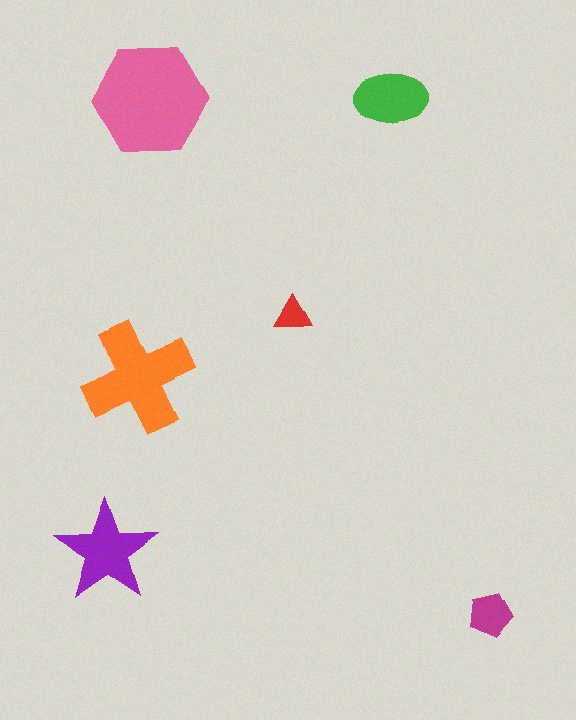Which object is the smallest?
The red triangle.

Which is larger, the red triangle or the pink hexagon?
The pink hexagon.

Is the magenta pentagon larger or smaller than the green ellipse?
Smaller.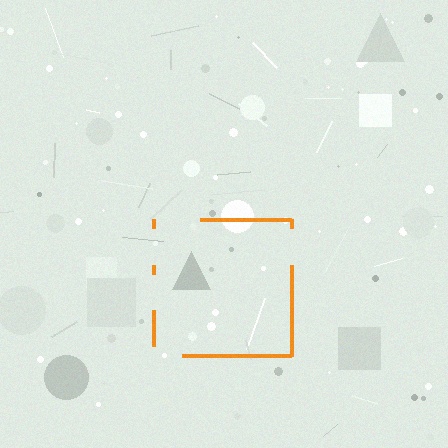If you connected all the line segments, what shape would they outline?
They would outline a square.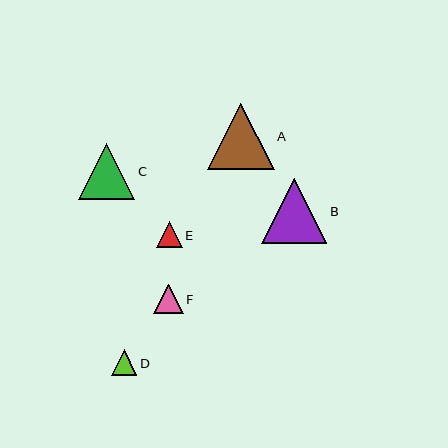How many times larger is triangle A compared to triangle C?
Triangle A is approximately 1.2 times the size of triangle C.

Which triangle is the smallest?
Triangle D is the smallest with a size of approximately 25 pixels.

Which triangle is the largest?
Triangle A is the largest with a size of approximately 67 pixels.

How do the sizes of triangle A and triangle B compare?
Triangle A and triangle B are approximately the same size.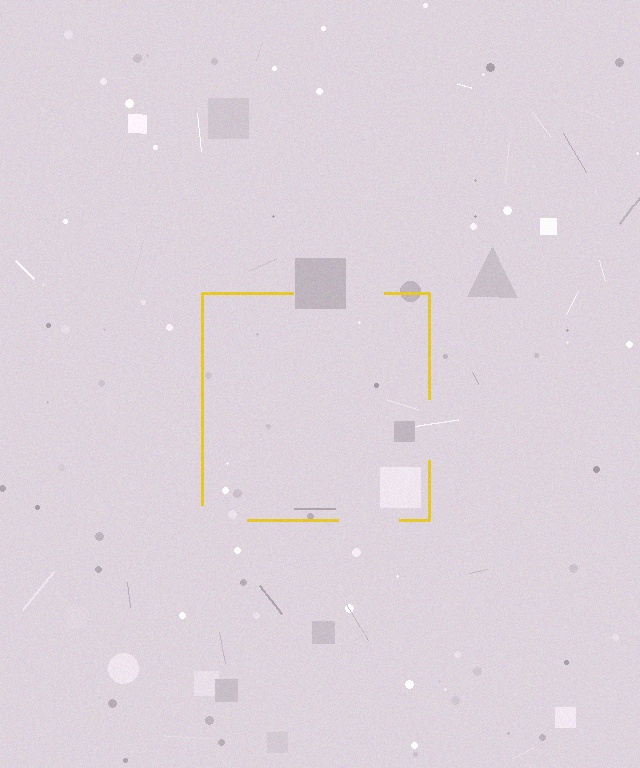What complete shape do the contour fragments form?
The contour fragments form a square.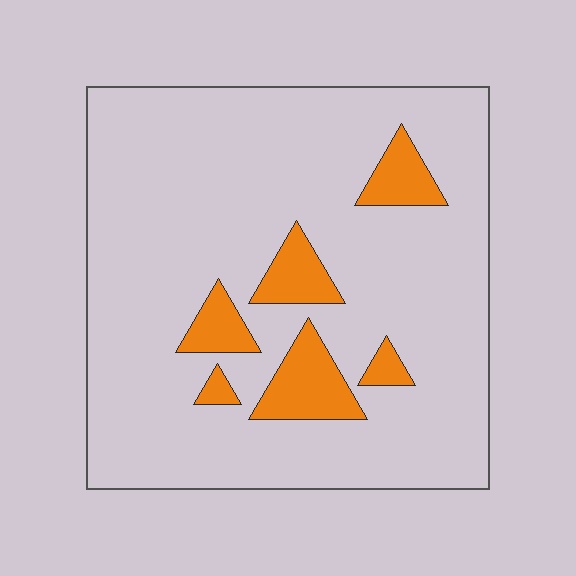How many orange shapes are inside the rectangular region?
6.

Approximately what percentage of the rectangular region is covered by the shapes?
Approximately 10%.